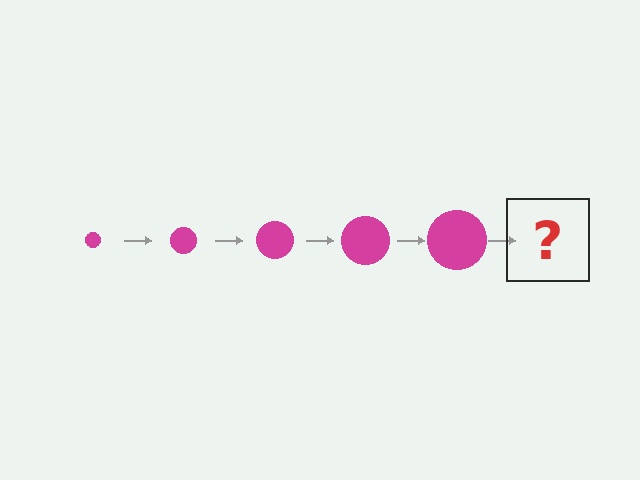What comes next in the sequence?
The next element should be a magenta circle, larger than the previous one.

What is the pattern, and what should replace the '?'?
The pattern is that the circle gets progressively larger each step. The '?' should be a magenta circle, larger than the previous one.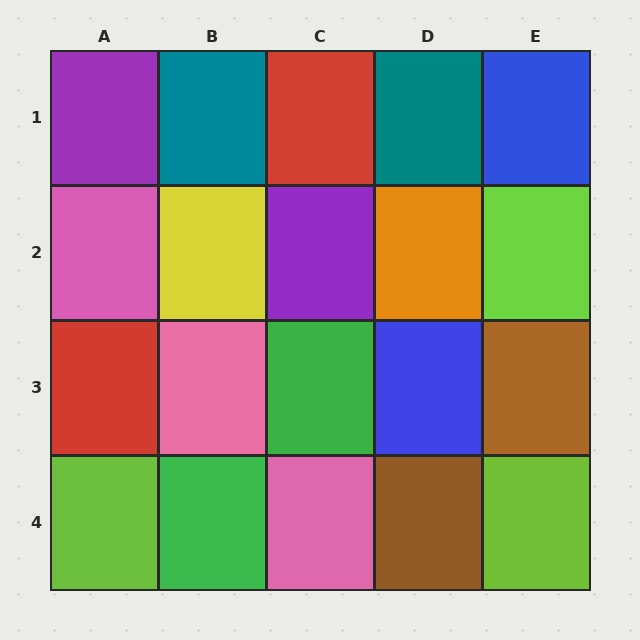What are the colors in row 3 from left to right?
Red, pink, green, blue, brown.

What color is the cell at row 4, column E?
Lime.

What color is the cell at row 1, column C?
Red.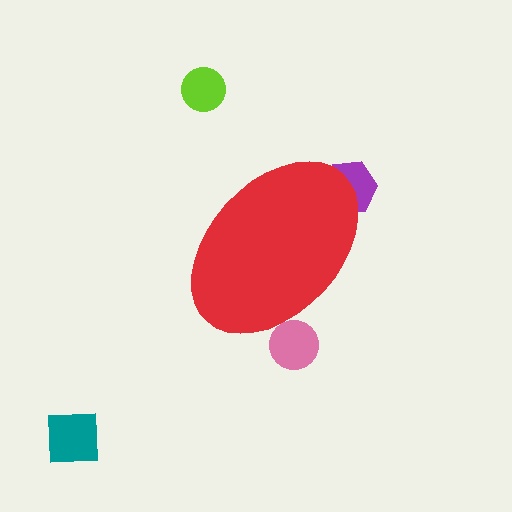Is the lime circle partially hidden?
No, the lime circle is fully visible.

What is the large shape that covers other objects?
A red ellipse.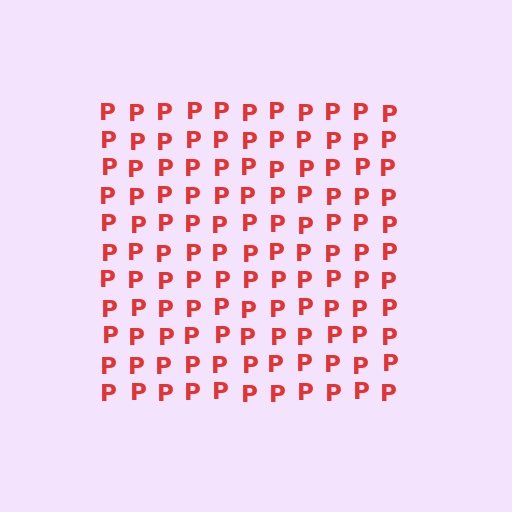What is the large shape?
The large shape is a square.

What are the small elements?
The small elements are letter P's.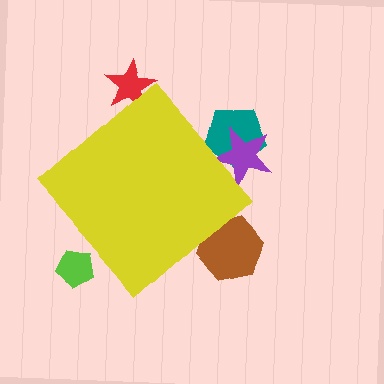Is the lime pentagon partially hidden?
Yes, the lime pentagon is partially hidden behind the yellow diamond.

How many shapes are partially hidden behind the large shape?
5 shapes are partially hidden.